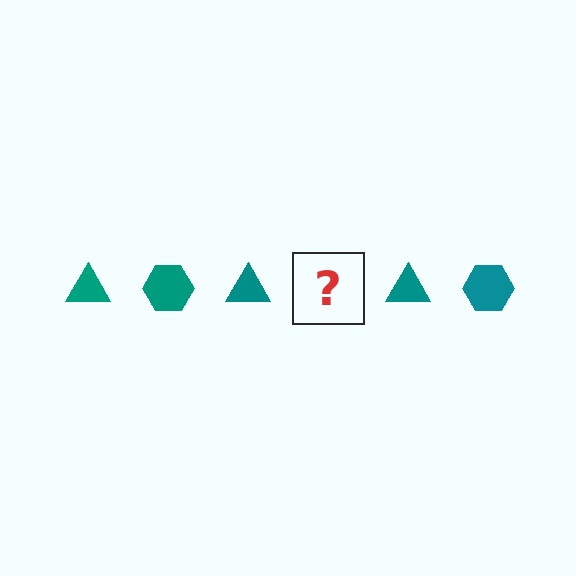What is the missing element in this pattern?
The missing element is a teal hexagon.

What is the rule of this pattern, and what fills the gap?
The rule is that the pattern cycles through triangle, hexagon shapes in teal. The gap should be filled with a teal hexagon.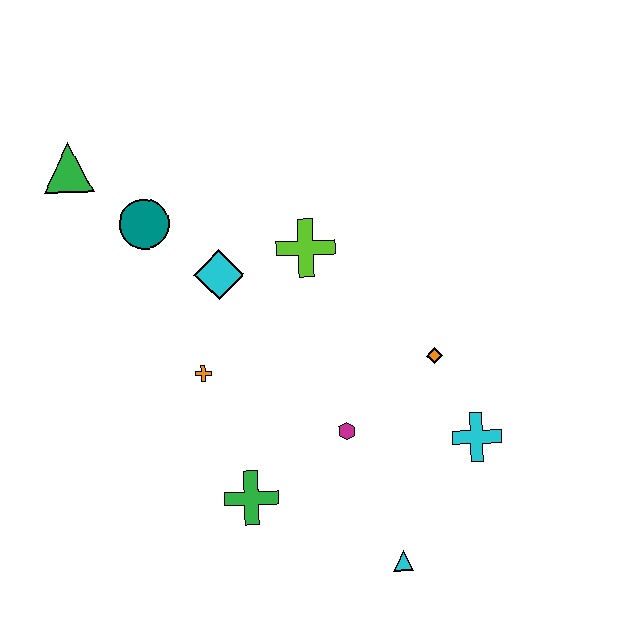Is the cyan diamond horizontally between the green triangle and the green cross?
Yes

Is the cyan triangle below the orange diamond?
Yes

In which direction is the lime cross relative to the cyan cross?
The lime cross is above the cyan cross.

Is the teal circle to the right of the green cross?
No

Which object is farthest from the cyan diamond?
The cyan triangle is farthest from the cyan diamond.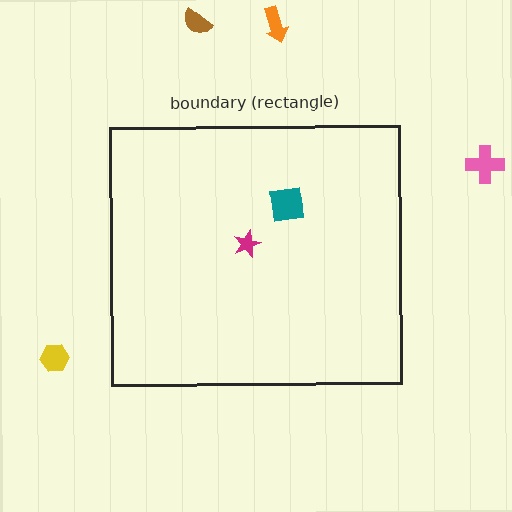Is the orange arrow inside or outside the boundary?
Outside.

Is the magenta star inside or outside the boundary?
Inside.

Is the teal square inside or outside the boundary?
Inside.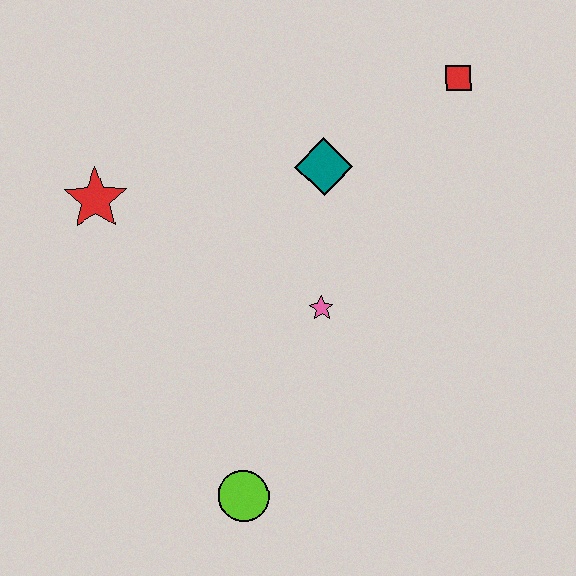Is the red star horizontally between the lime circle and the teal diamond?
No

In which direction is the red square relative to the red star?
The red square is to the right of the red star.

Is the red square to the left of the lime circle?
No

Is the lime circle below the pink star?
Yes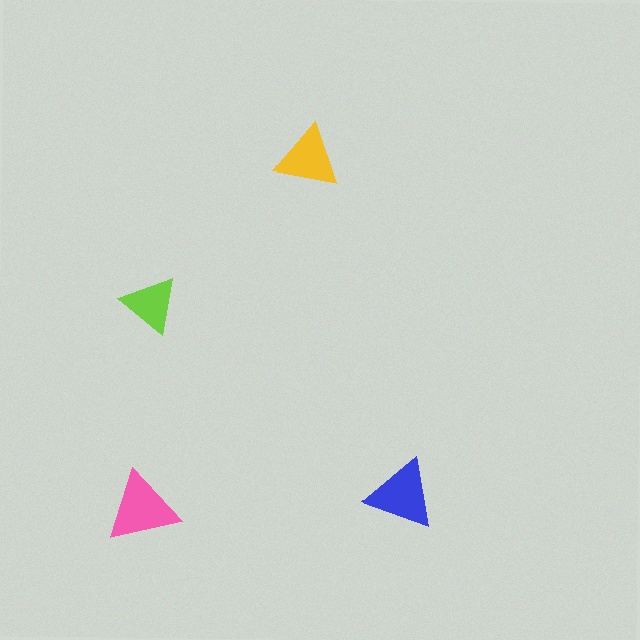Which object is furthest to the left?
The pink triangle is leftmost.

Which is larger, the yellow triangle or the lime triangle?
The yellow one.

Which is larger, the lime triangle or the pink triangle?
The pink one.